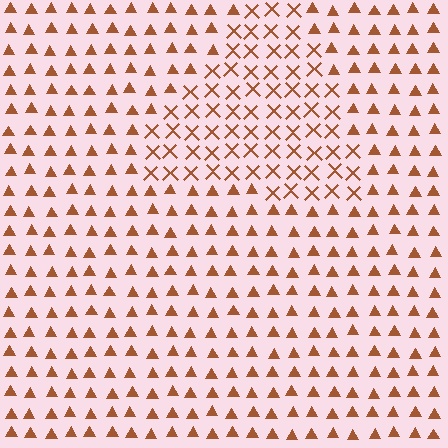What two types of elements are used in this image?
The image uses X marks inside the triangle region and triangles outside it.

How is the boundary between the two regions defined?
The boundary is defined by a change in element shape: X marks inside vs. triangles outside. All elements share the same color and spacing.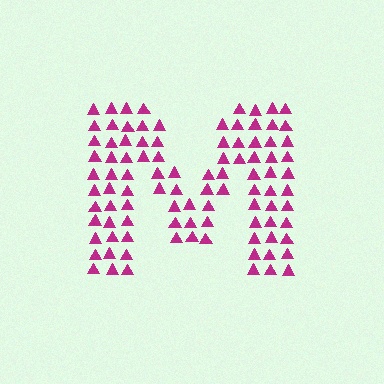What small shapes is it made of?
It is made of small triangles.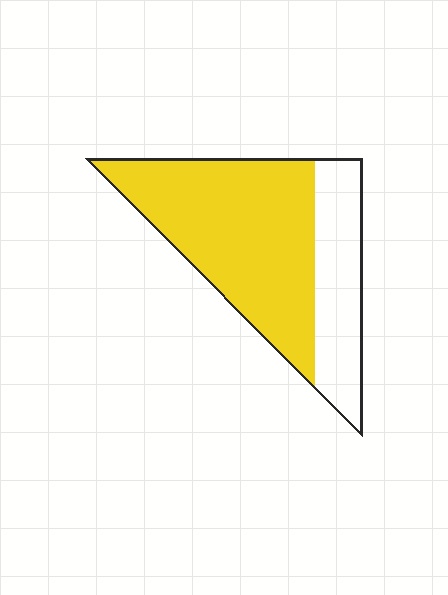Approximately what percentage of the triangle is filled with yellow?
Approximately 70%.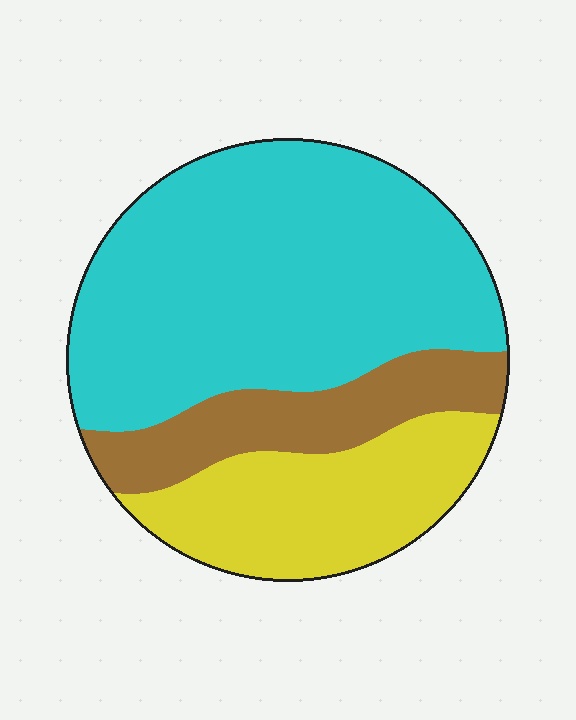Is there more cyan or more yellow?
Cyan.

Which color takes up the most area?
Cyan, at roughly 60%.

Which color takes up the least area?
Brown, at roughly 15%.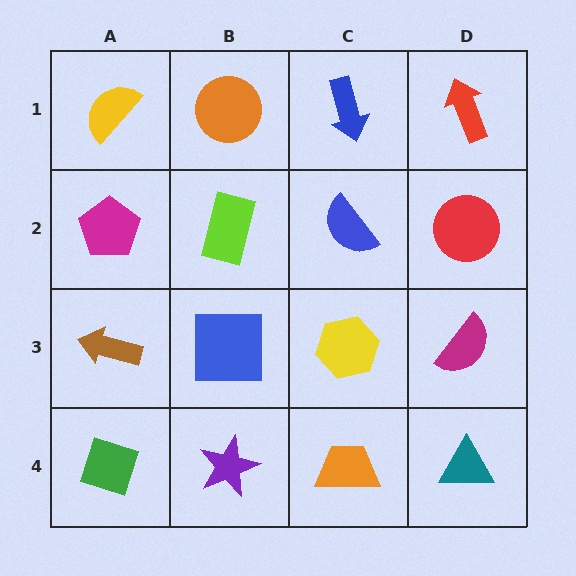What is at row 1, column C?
A blue arrow.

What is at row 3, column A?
A brown arrow.